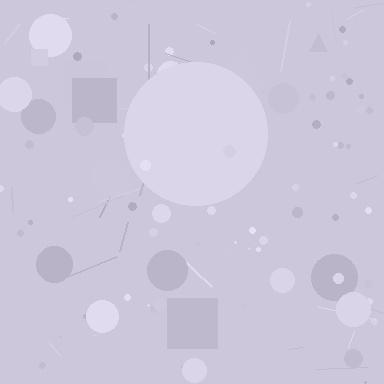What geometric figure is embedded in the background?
A circle is embedded in the background.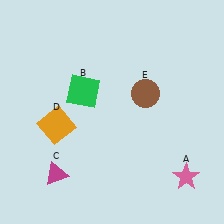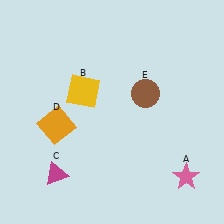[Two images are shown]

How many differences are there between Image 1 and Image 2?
There is 1 difference between the two images.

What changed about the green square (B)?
In Image 1, B is green. In Image 2, it changed to yellow.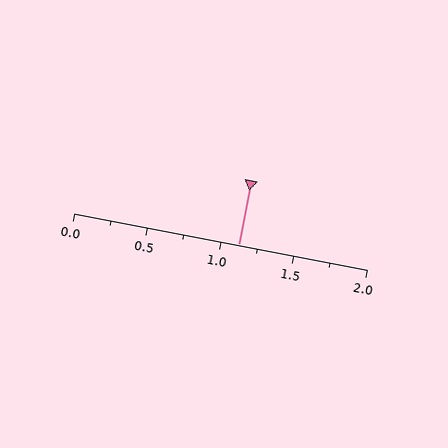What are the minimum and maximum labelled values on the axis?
The axis runs from 0.0 to 2.0.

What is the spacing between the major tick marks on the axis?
The major ticks are spaced 0.5 apart.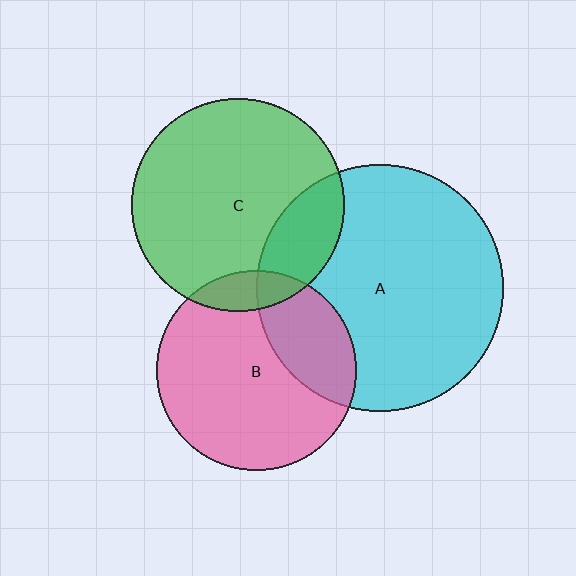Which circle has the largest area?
Circle A (cyan).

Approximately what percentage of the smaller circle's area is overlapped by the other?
Approximately 10%.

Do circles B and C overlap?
Yes.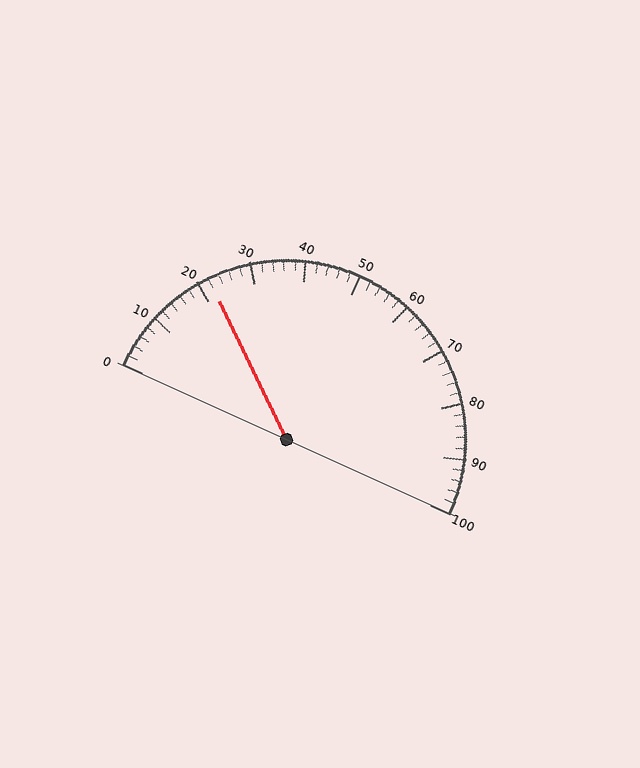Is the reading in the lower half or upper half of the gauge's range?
The reading is in the lower half of the range (0 to 100).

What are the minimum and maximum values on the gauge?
The gauge ranges from 0 to 100.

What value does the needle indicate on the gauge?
The needle indicates approximately 22.